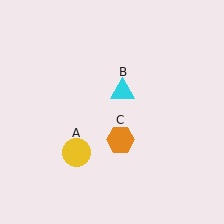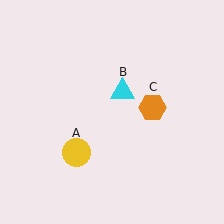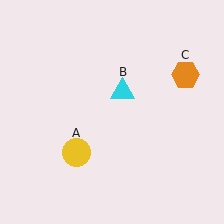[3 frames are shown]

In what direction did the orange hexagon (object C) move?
The orange hexagon (object C) moved up and to the right.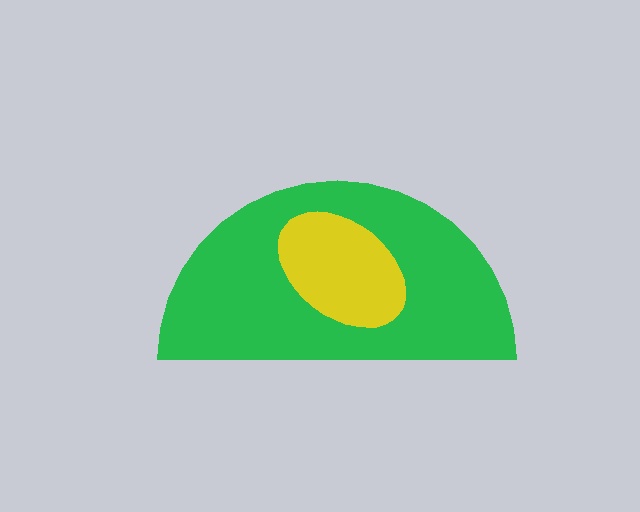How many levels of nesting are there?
2.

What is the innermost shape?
The yellow ellipse.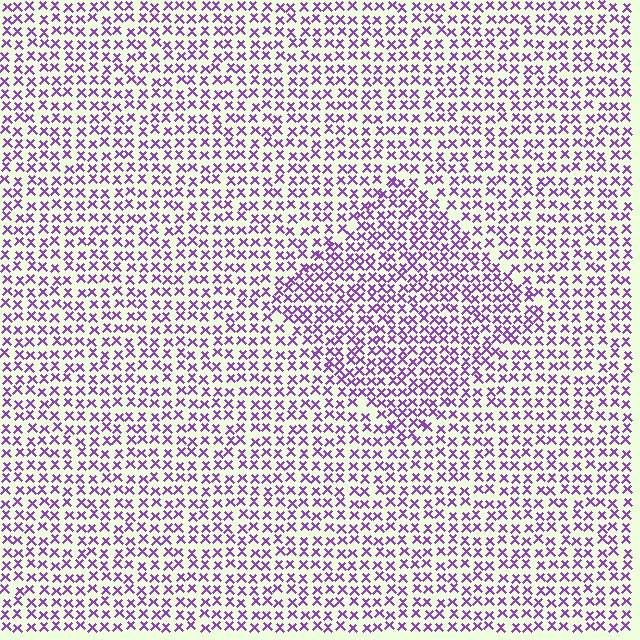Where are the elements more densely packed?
The elements are more densely packed inside the diamond boundary.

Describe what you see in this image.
The image contains small purple elements arranged at two different densities. A diamond-shaped region is visible where the elements are more densely packed than the surrounding area.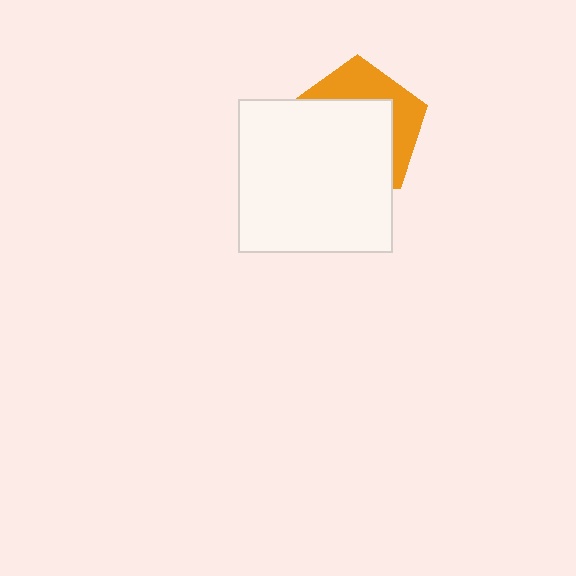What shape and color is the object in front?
The object in front is a white square.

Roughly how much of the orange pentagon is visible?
A small part of it is visible (roughly 36%).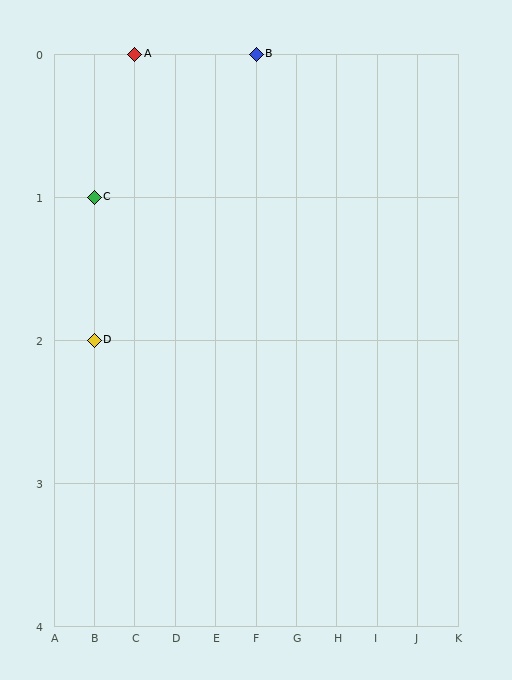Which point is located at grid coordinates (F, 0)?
Point B is at (F, 0).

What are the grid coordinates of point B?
Point B is at grid coordinates (F, 0).